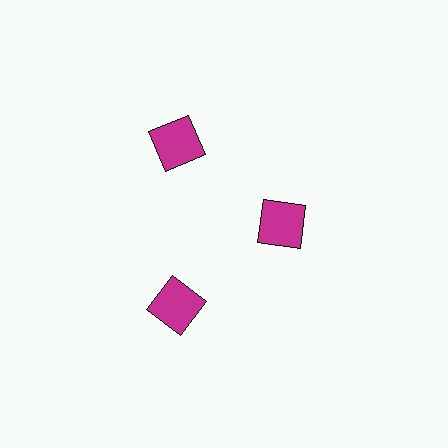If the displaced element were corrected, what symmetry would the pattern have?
It would have 3-fold rotational symmetry — the pattern would map onto itself every 120 degrees.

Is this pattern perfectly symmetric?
No. The 3 magenta squares are arranged in a ring, but one element near the 3 o'clock position is pulled inward toward the center, breaking the 3-fold rotational symmetry.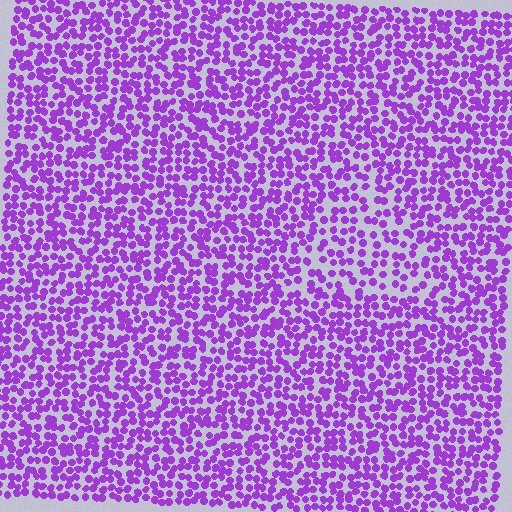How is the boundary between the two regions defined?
The boundary is defined by a change in element density (approximately 1.5x ratio). All elements are the same color, size, and shape.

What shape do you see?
I see a triangle.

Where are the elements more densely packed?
The elements are more densely packed outside the triangle boundary.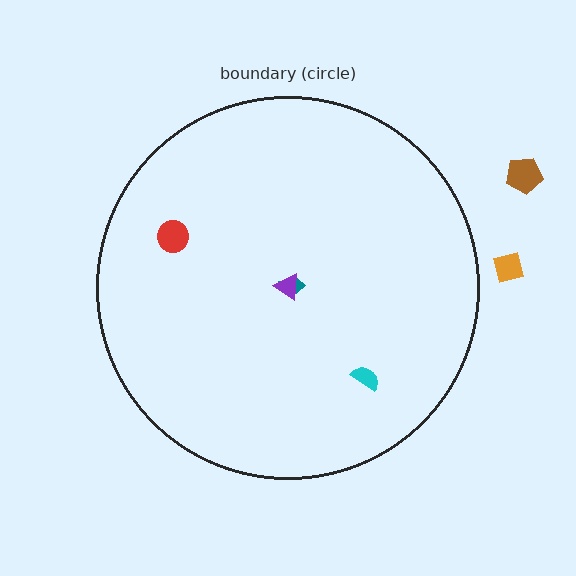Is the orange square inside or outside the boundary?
Outside.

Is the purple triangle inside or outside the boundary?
Inside.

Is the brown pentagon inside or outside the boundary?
Outside.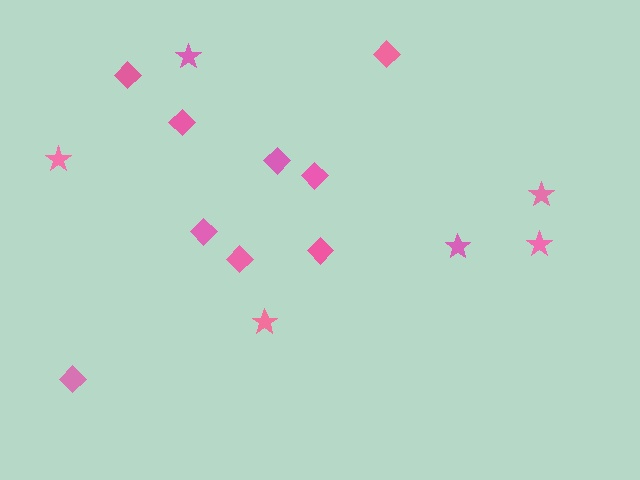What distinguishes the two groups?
There are 2 groups: one group of stars (6) and one group of diamonds (9).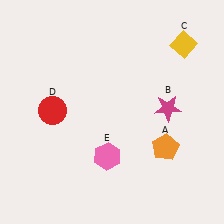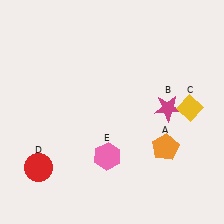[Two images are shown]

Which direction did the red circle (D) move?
The red circle (D) moved down.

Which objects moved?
The objects that moved are: the yellow diamond (C), the red circle (D).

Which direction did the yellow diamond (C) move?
The yellow diamond (C) moved down.